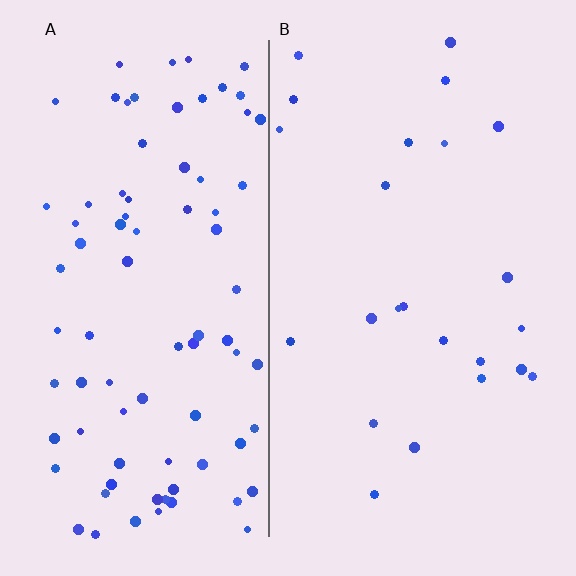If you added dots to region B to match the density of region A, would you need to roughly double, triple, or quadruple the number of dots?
Approximately triple.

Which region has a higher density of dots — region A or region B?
A (the left).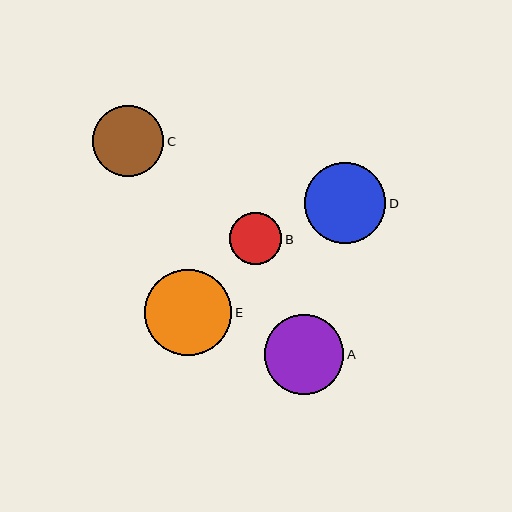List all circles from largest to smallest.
From largest to smallest: E, D, A, C, B.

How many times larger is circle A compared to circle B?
Circle A is approximately 1.5 times the size of circle B.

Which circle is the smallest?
Circle B is the smallest with a size of approximately 53 pixels.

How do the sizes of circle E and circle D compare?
Circle E and circle D are approximately the same size.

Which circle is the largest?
Circle E is the largest with a size of approximately 87 pixels.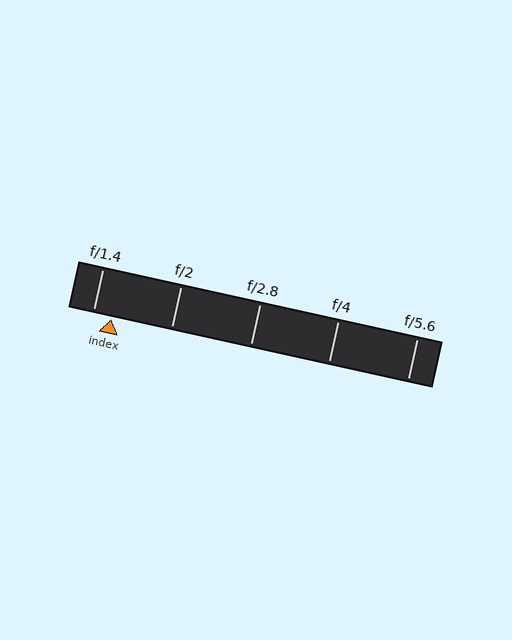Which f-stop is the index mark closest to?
The index mark is closest to f/1.4.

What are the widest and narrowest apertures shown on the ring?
The widest aperture shown is f/1.4 and the narrowest is f/5.6.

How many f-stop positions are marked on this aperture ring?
There are 5 f-stop positions marked.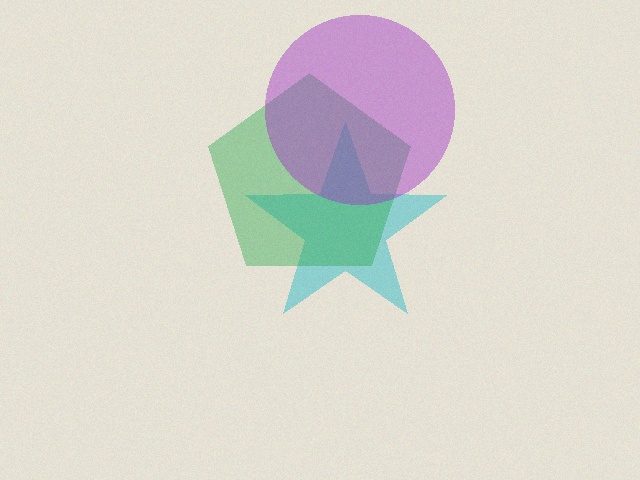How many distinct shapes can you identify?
There are 3 distinct shapes: a cyan star, a green pentagon, a purple circle.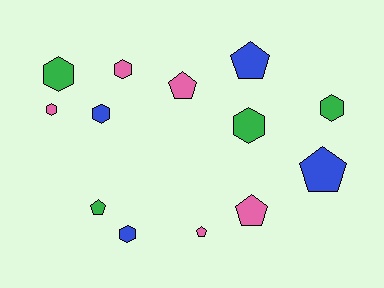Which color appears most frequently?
Pink, with 5 objects.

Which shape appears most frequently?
Hexagon, with 7 objects.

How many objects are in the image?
There are 13 objects.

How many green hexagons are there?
There are 3 green hexagons.